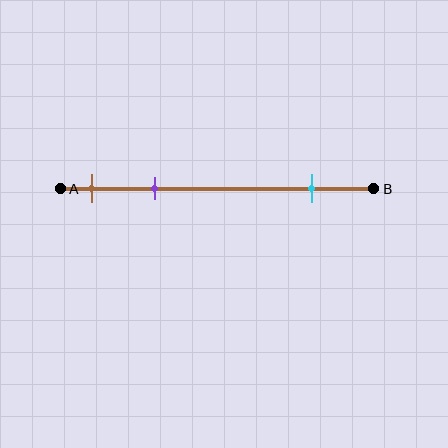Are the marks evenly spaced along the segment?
No, the marks are not evenly spaced.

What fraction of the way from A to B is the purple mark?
The purple mark is approximately 30% (0.3) of the way from A to B.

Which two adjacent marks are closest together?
The brown and purple marks are the closest adjacent pair.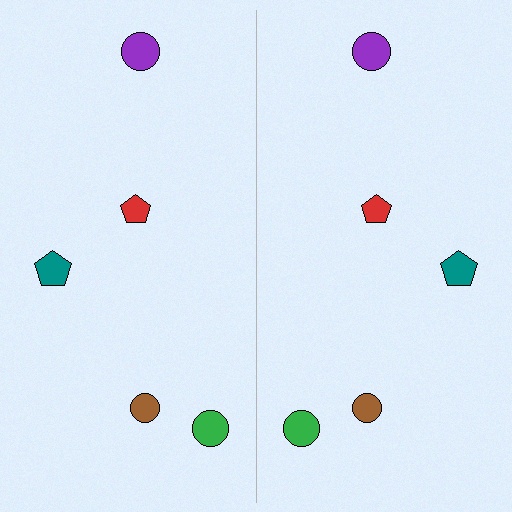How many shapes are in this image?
There are 10 shapes in this image.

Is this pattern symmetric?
Yes, this pattern has bilateral (reflection) symmetry.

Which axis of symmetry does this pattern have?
The pattern has a vertical axis of symmetry running through the center of the image.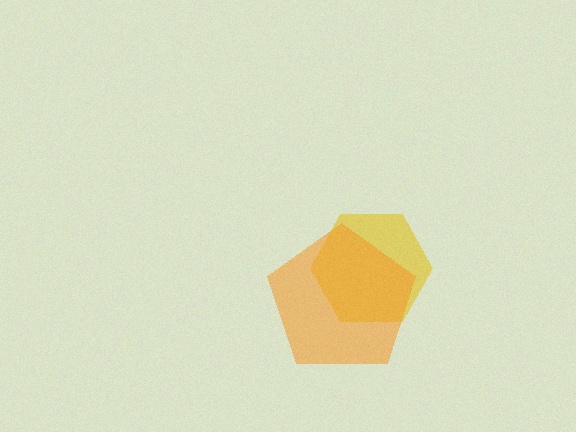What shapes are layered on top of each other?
The layered shapes are: a yellow hexagon, an orange pentagon.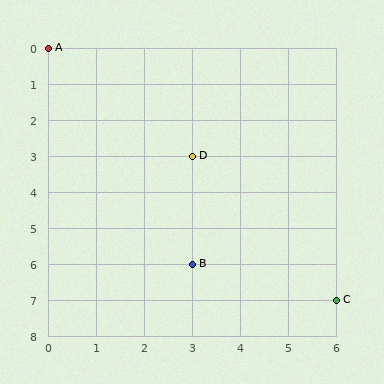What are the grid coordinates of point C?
Point C is at grid coordinates (6, 7).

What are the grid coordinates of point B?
Point B is at grid coordinates (3, 6).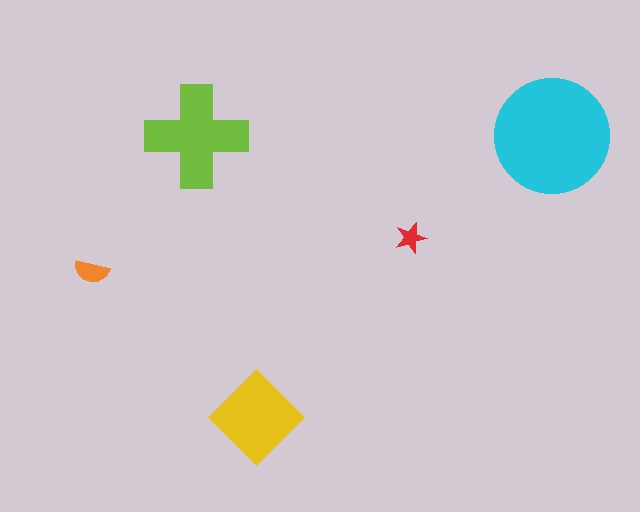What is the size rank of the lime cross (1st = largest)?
2nd.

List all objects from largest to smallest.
The cyan circle, the lime cross, the yellow diamond, the orange semicircle, the red star.